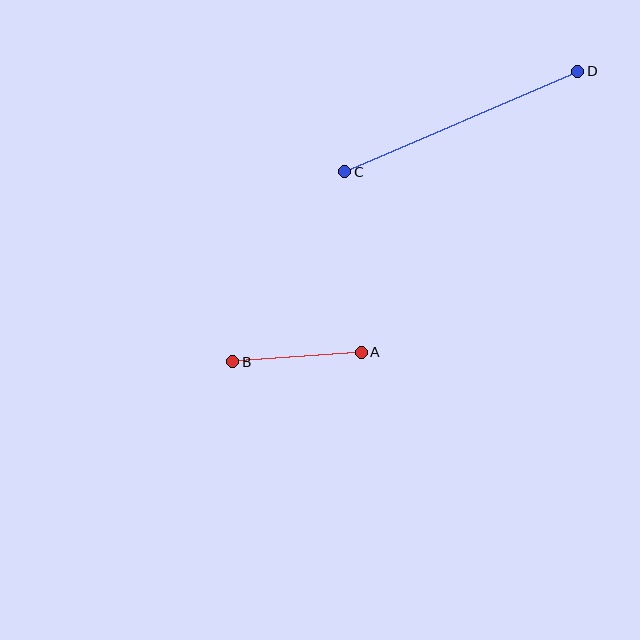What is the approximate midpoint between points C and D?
The midpoint is at approximately (461, 122) pixels.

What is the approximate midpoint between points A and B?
The midpoint is at approximately (297, 357) pixels.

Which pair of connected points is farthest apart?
Points C and D are farthest apart.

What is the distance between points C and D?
The distance is approximately 254 pixels.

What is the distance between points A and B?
The distance is approximately 129 pixels.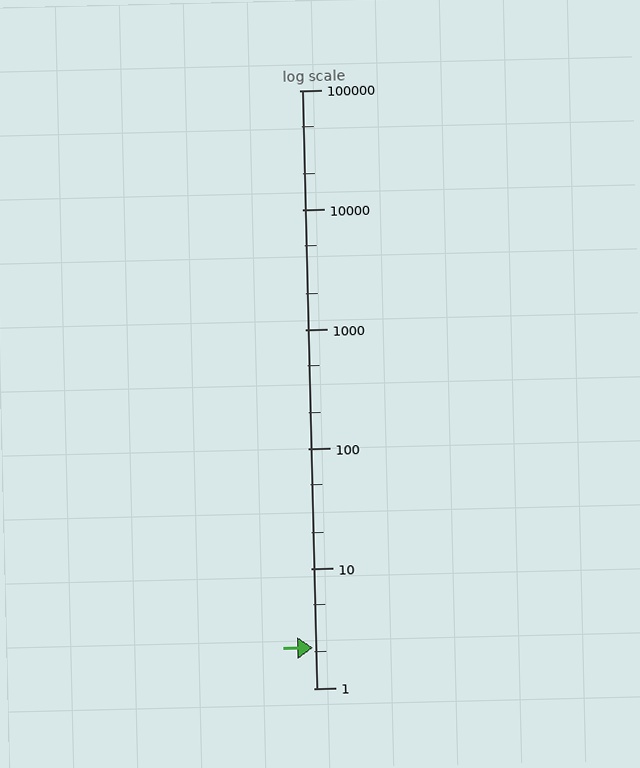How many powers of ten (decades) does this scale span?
The scale spans 5 decades, from 1 to 100000.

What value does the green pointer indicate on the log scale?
The pointer indicates approximately 2.2.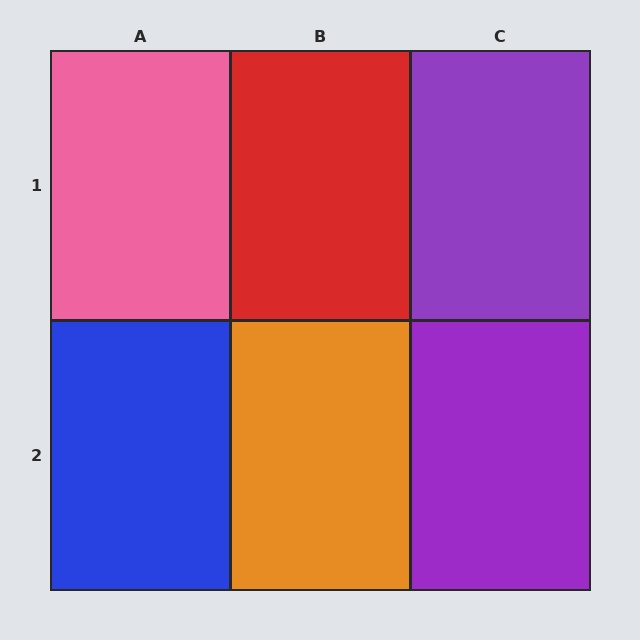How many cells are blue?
1 cell is blue.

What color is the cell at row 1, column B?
Red.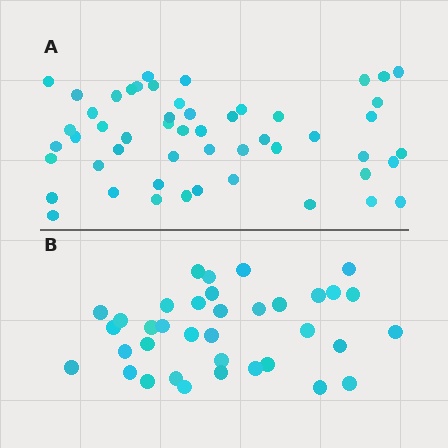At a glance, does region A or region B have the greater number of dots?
Region A (the top region) has more dots.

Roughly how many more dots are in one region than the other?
Region A has approximately 15 more dots than region B.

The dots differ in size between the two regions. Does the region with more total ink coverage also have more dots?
No. Region B has more total ink coverage because its dots are larger, but region A actually contains more individual dots. Total area can be misleading — the number of items is what matters here.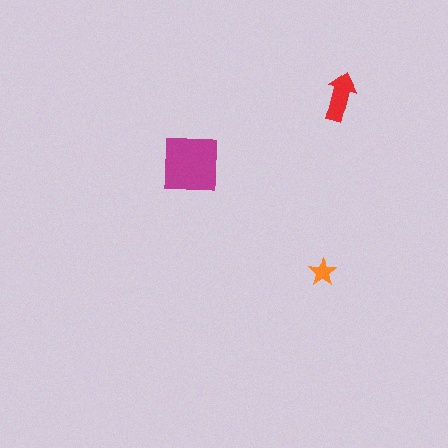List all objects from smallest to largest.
The orange star, the red arrow, the magenta square.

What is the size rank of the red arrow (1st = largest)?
2nd.